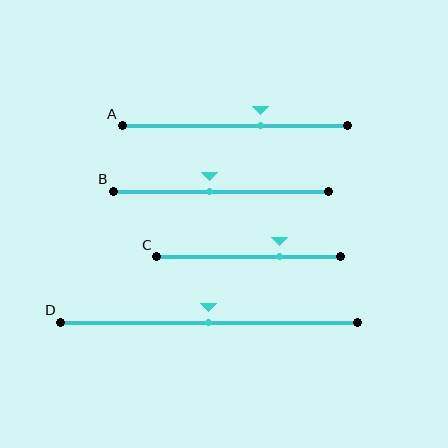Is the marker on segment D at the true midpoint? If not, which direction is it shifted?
Yes, the marker on segment D is at the true midpoint.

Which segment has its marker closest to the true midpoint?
Segment D has its marker closest to the true midpoint.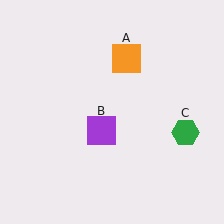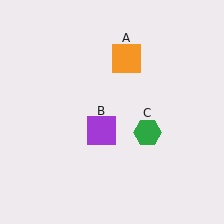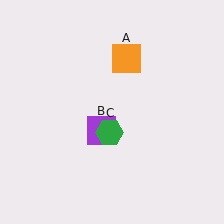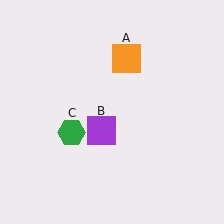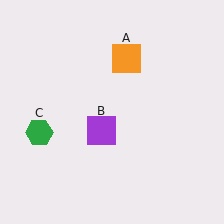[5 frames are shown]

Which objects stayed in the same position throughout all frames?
Orange square (object A) and purple square (object B) remained stationary.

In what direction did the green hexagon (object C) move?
The green hexagon (object C) moved left.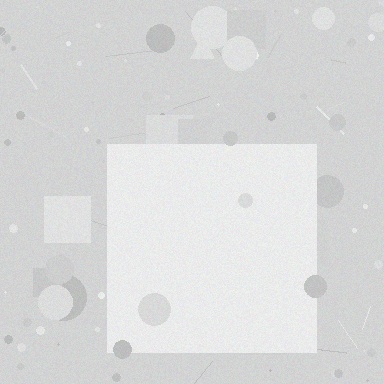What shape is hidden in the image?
A square is hidden in the image.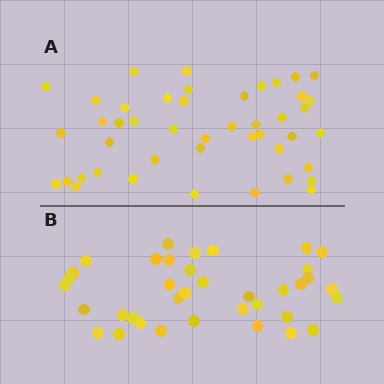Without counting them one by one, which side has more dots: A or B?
Region A (the top region) has more dots.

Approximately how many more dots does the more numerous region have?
Region A has roughly 8 or so more dots than region B.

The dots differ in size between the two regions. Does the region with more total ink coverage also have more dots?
No. Region B has more total ink coverage because its dots are larger, but region A actually contains more individual dots. Total area can be misleading — the number of items is what matters here.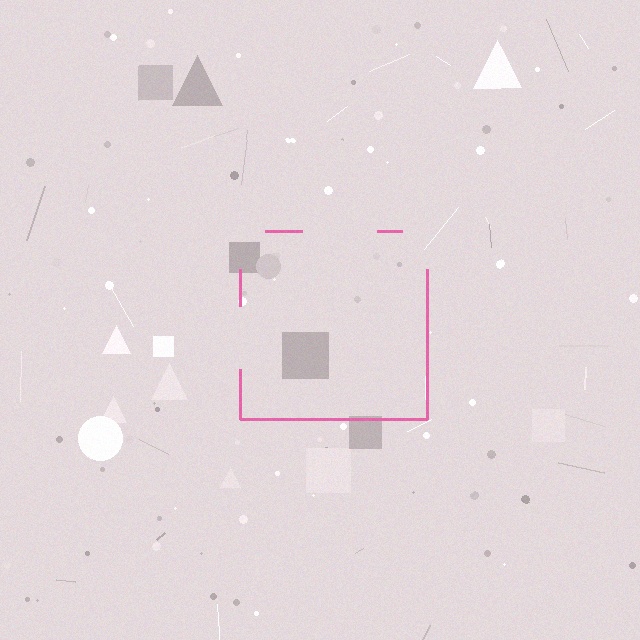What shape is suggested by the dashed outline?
The dashed outline suggests a square.